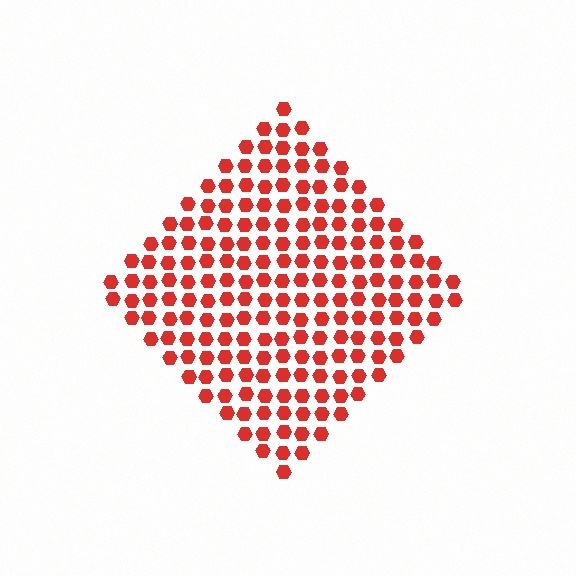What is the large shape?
The large shape is a diamond.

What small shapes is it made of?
It is made of small hexagons.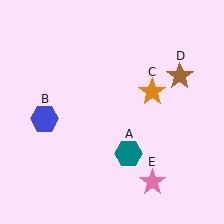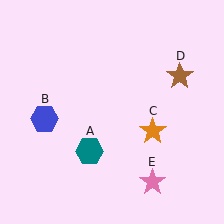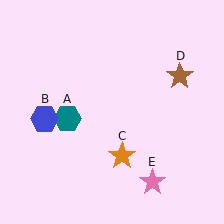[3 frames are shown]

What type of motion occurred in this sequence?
The teal hexagon (object A), orange star (object C) rotated clockwise around the center of the scene.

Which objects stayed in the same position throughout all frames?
Blue hexagon (object B) and brown star (object D) and pink star (object E) remained stationary.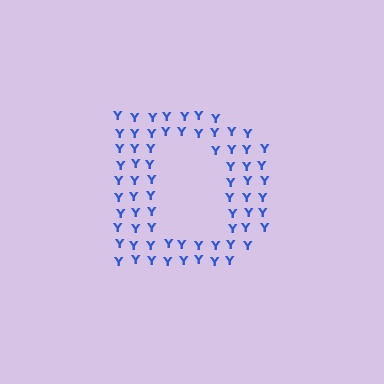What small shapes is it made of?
It is made of small letter Y's.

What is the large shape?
The large shape is the letter D.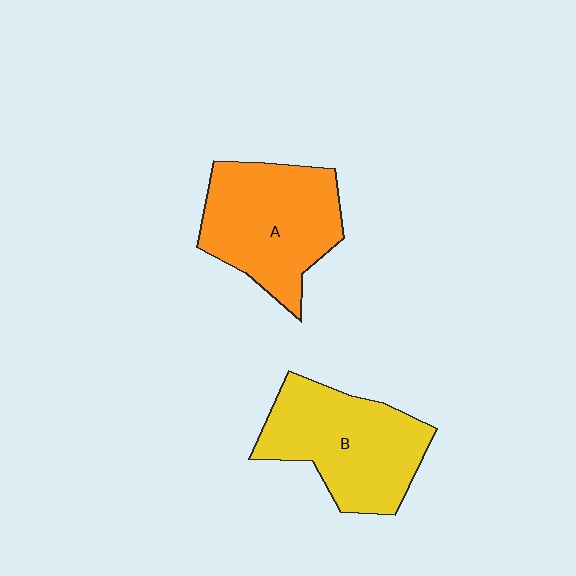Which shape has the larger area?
Shape B (yellow).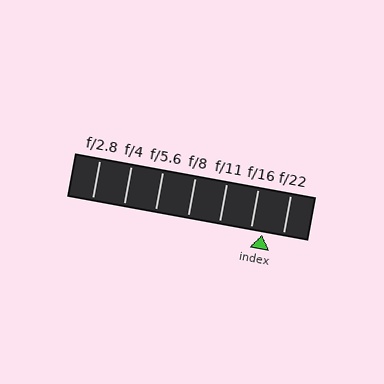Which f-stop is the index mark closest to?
The index mark is closest to f/16.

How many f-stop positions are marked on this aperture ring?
There are 7 f-stop positions marked.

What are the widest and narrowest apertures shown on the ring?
The widest aperture shown is f/2.8 and the narrowest is f/22.